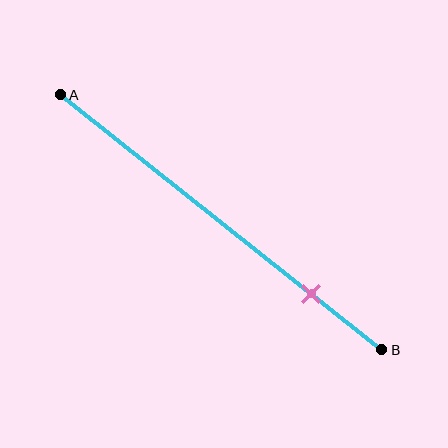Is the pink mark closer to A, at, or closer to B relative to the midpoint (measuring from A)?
The pink mark is closer to point B than the midpoint of segment AB.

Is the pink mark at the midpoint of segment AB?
No, the mark is at about 80% from A, not at the 50% midpoint.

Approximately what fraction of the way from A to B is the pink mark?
The pink mark is approximately 80% of the way from A to B.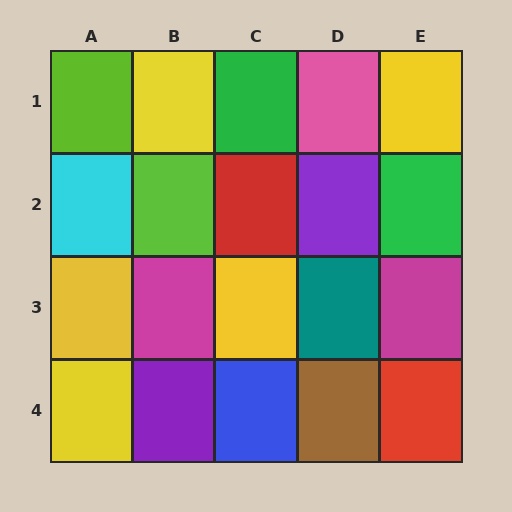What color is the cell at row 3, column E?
Magenta.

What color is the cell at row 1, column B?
Yellow.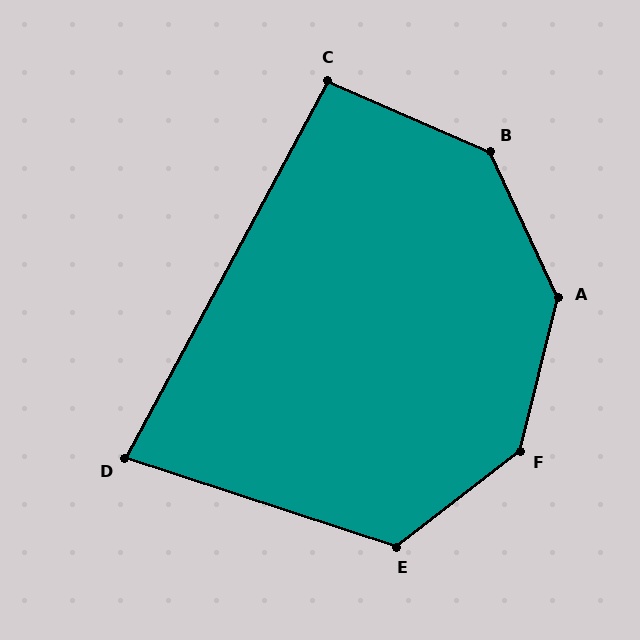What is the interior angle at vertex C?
Approximately 95 degrees (approximately right).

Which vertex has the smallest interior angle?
D, at approximately 80 degrees.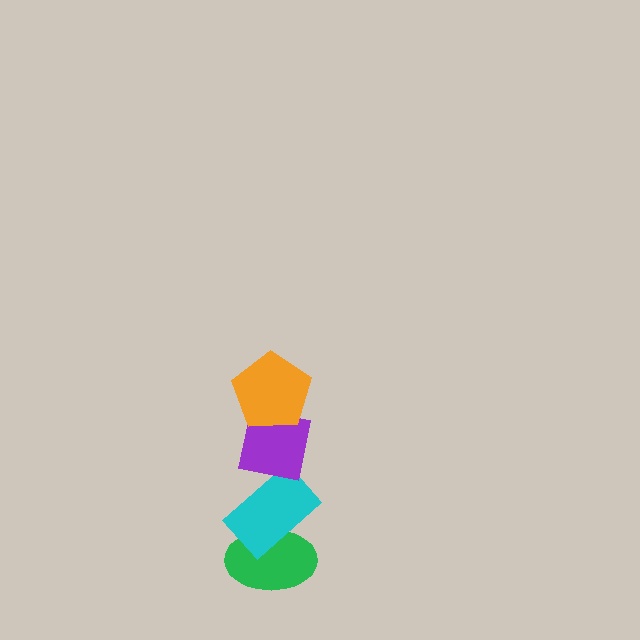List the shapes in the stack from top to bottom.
From top to bottom: the orange pentagon, the purple square, the cyan rectangle, the green ellipse.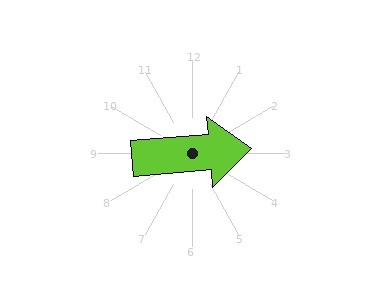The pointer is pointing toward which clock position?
Roughly 3 o'clock.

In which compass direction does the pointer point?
East.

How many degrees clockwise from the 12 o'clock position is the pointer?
Approximately 85 degrees.